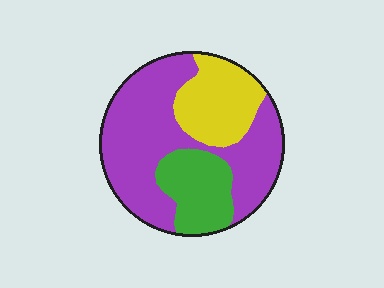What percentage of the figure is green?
Green takes up about one fifth (1/5) of the figure.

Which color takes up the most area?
Purple, at roughly 60%.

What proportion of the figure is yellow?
Yellow takes up about one quarter (1/4) of the figure.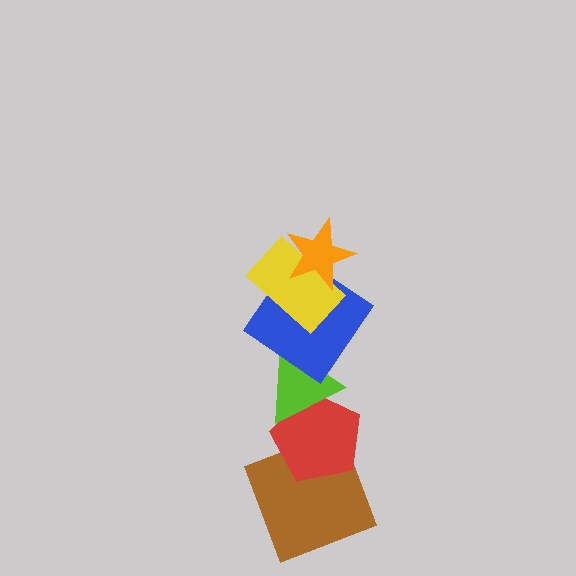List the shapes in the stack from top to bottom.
From top to bottom: the orange star, the yellow rectangle, the blue diamond, the lime triangle, the red pentagon, the brown square.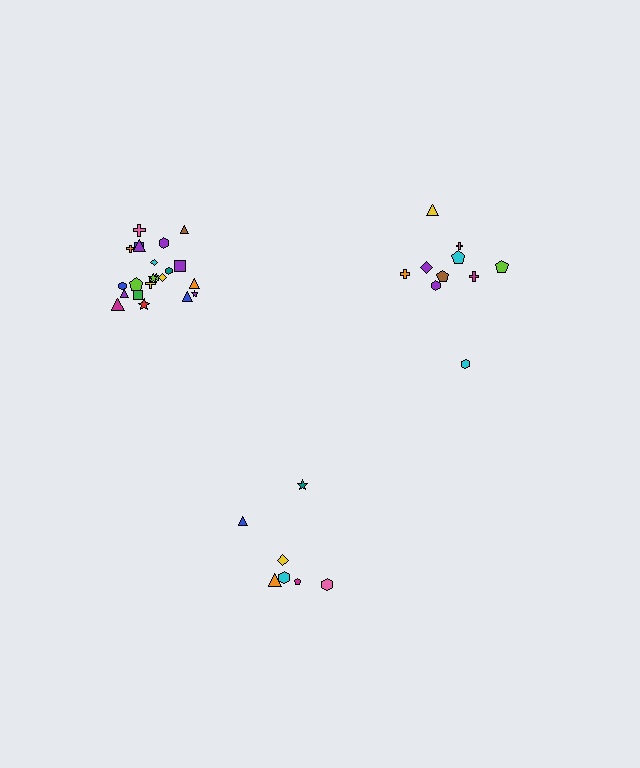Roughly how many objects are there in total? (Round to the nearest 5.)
Roughly 40 objects in total.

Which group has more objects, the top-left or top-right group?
The top-left group.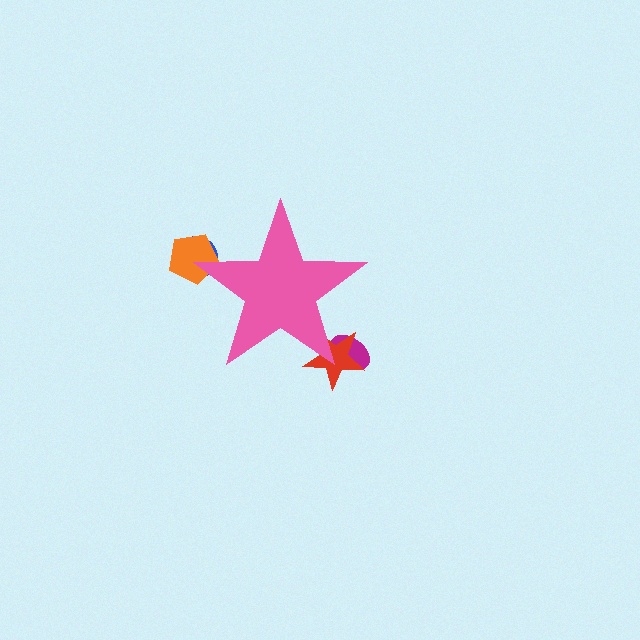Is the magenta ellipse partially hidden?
Yes, the magenta ellipse is partially hidden behind the pink star.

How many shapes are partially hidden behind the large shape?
4 shapes are partially hidden.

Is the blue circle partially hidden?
Yes, the blue circle is partially hidden behind the pink star.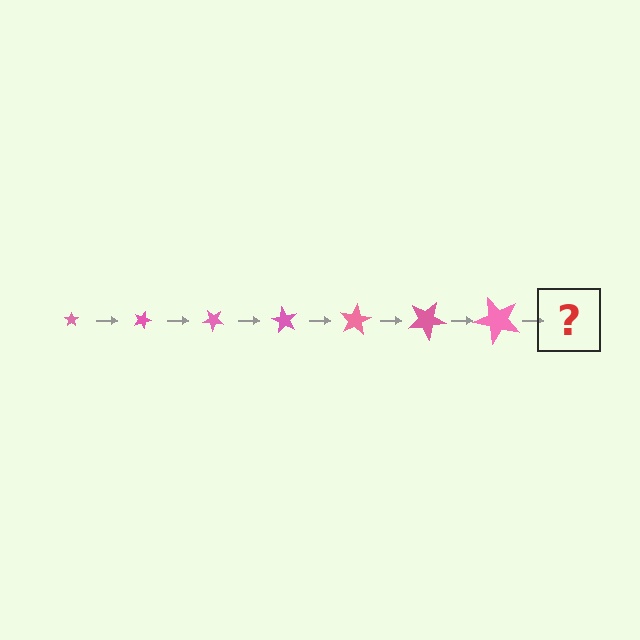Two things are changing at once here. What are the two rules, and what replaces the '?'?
The two rules are that the star grows larger each step and it rotates 20 degrees each step. The '?' should be a star, larger than the previous one and rotated 140 degrees from the start.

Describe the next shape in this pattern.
It should be a star, larger than the previous one and rotated 140 degrees from the start.